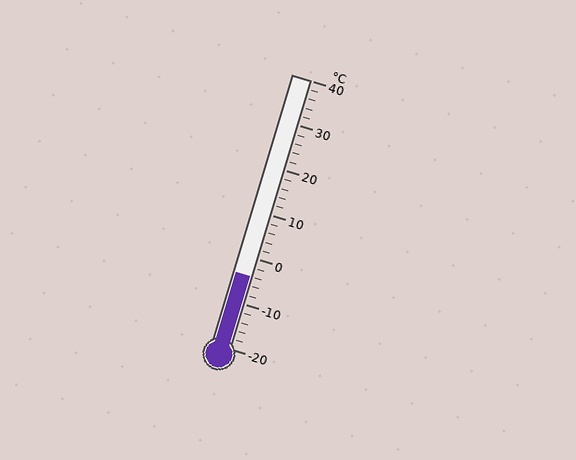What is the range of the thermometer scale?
The thermometer scale ranges from -20°C to 40°C.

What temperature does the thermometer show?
The thermometer shows approximately -4°C.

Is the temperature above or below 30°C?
The temperature is below 30°C.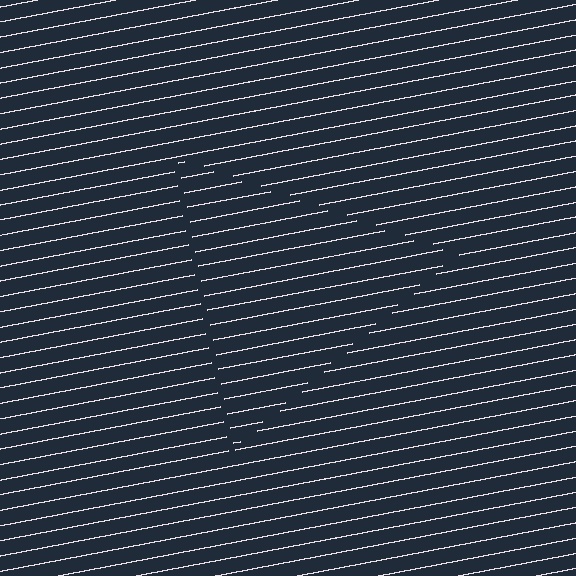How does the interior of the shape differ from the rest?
The interior of the shape contains the same grating, shifted by half a period — the contour is defined by the phase discontinuity where line-ends from the inner and outer gratings abut.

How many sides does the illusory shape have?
3 sides — the line-ends trace a triangle.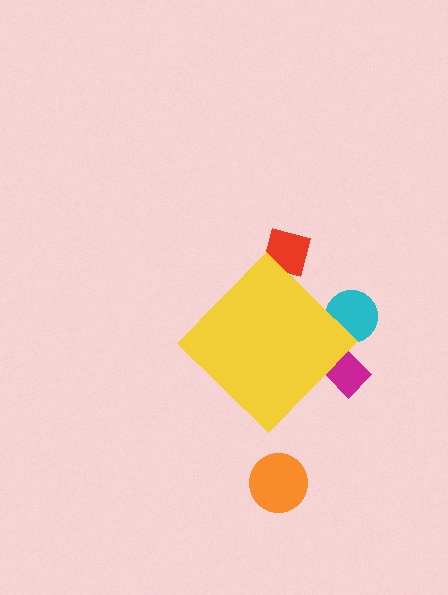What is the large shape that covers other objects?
A yellow diamond.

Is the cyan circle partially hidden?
Yes, the cyan circle is partially hidden behind the yellow diamond.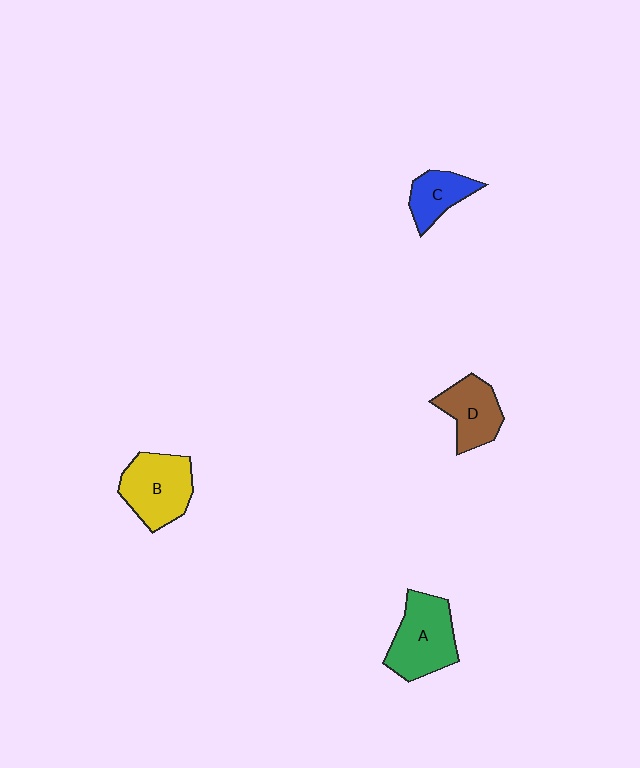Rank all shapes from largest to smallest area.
From largest to smallest: A (green), B (yellow), D (brown), C (blue).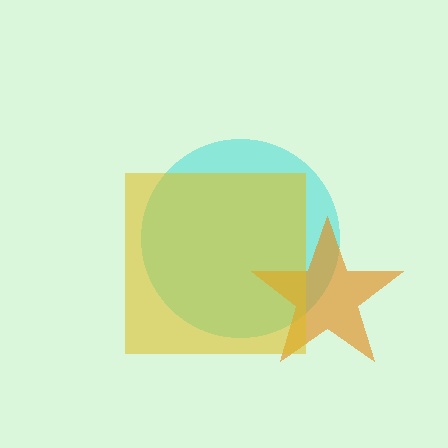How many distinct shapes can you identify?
There are 3 distinct shapes: a cyan circle, an orange star, a yellow square.